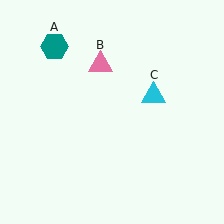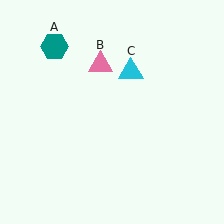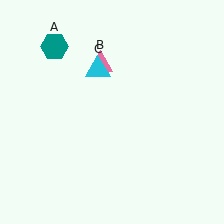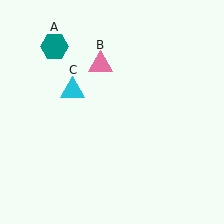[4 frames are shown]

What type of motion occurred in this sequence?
The cyan triangle (object C) rotated counterclockwise around the center of the scene.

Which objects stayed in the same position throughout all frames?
Teal hexagon (object A) and pink triangle (object B) remained stationary.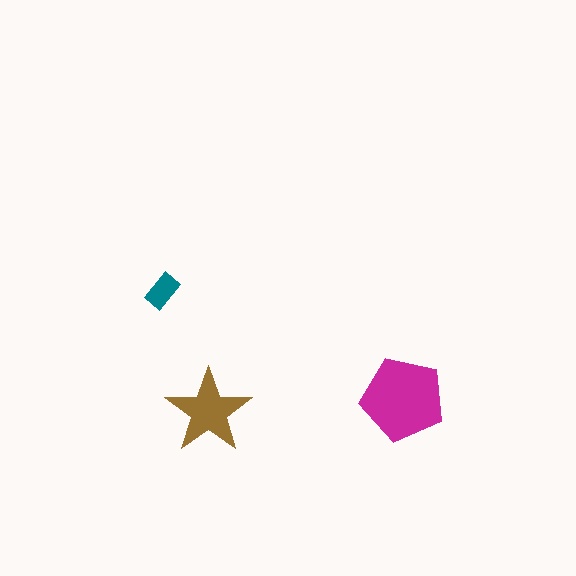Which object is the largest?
The magenta pentagon.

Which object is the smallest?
The teal rectangle.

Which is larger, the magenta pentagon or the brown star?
The magenta pentagon.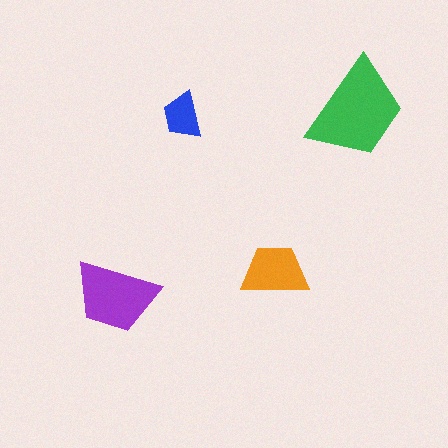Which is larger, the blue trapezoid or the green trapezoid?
The green one.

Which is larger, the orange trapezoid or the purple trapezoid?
The purple one.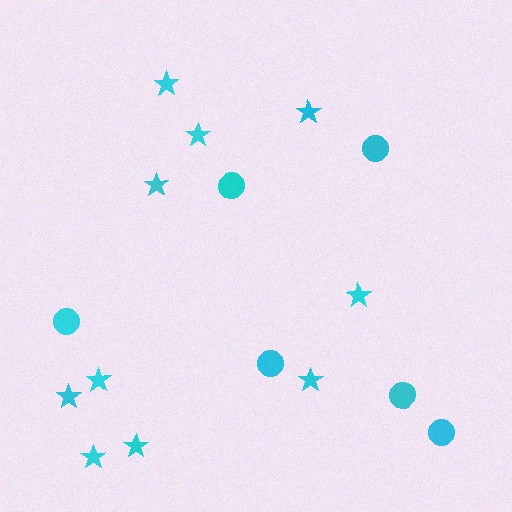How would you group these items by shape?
There are 2 groups: one group of stars (10) and one group of circles (6).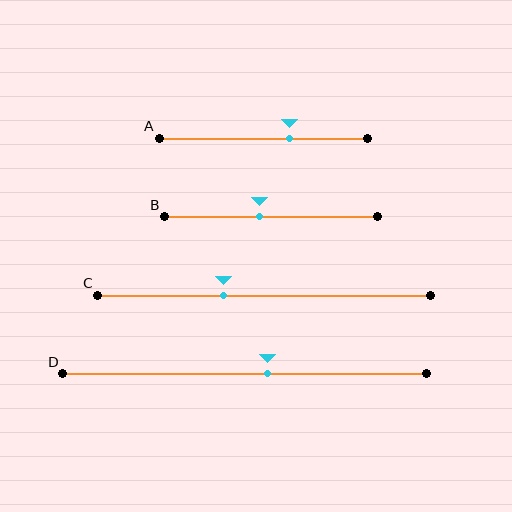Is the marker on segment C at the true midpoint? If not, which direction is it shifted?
No, the marker on segment C is shifted to the left by about 12% of the segment length.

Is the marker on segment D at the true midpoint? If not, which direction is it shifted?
No, the marker on segment D is shifted to the right by about 6% of the segment length.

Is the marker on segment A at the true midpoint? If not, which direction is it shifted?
No, the marker on segment A is shifted to the right by about 12% of the segment length.